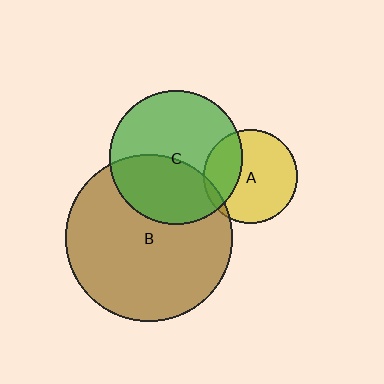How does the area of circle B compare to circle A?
Approximately 3.2 times.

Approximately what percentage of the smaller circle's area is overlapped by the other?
Approximately 5%.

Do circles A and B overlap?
Yes.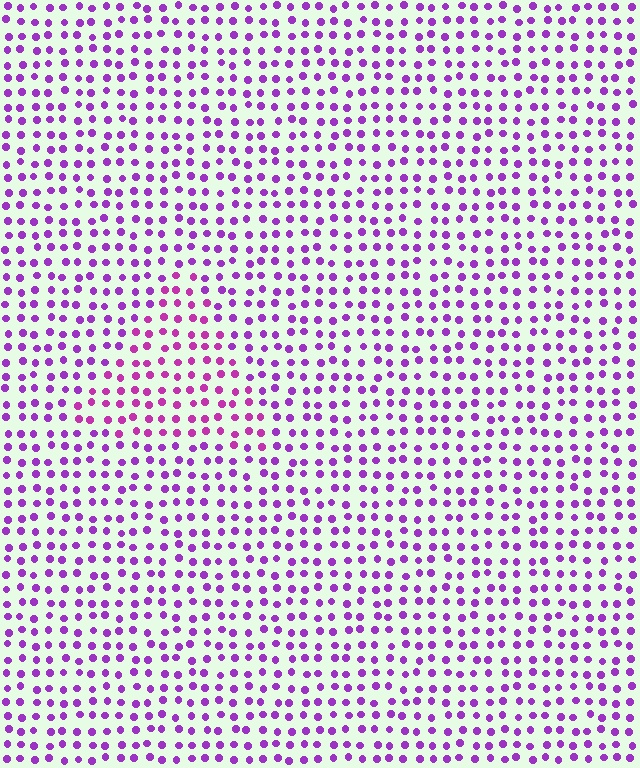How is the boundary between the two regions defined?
The boundary is defined purely by a slight shift in hue (about 25 degrees). Spacing, size, and orientation are identical on both sides.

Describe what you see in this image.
The image is filled with small purple elements in a uniform arrangement. A triangle-shaped region is visible where the elements are tinted to a slightly different hue, forming a subtle color boundary.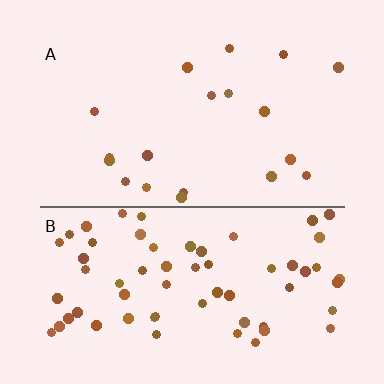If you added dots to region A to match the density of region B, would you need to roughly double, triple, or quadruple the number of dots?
Approximately triple.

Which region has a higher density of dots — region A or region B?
B (the bottom).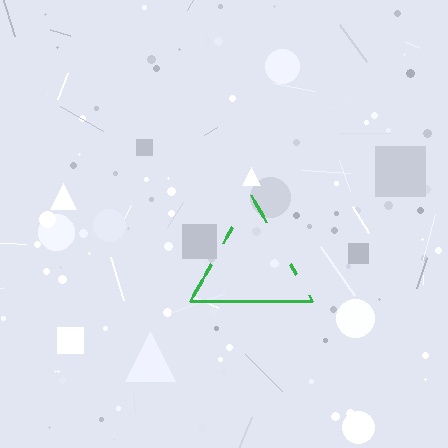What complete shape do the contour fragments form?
The contour fragments form a triangle.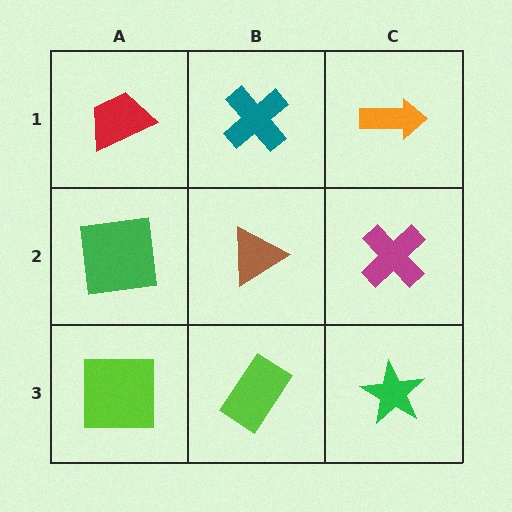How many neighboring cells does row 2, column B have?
4.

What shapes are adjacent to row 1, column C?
A magenta cross (row 2, column C), a teal cross (row 1, column B).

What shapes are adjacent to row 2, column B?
A teal cross (row 1, column B), a lime rectangle (row 3, column B), a green square (row 2, column A), a magenta cross (row 2, column C).